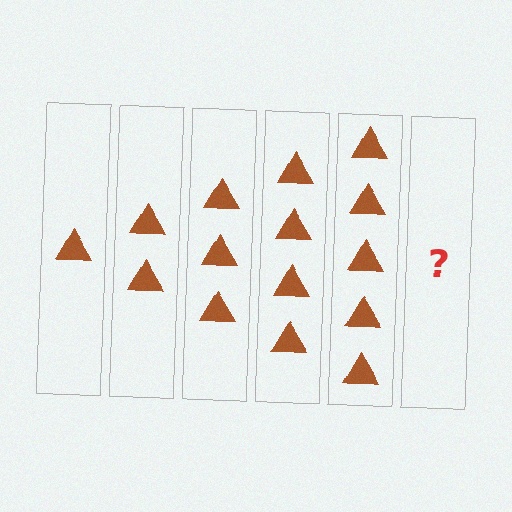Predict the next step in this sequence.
The next step is 6 triangles.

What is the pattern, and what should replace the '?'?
The pattern is that each step adds one more triangle. The '?' should be 6 triangles.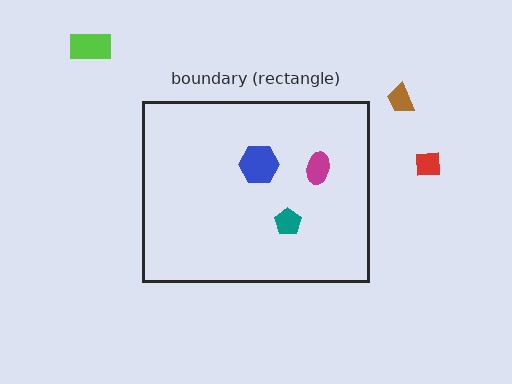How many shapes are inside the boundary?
3 inside, 3 outside.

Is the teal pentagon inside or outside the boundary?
Inside.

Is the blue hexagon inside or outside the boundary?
Inside.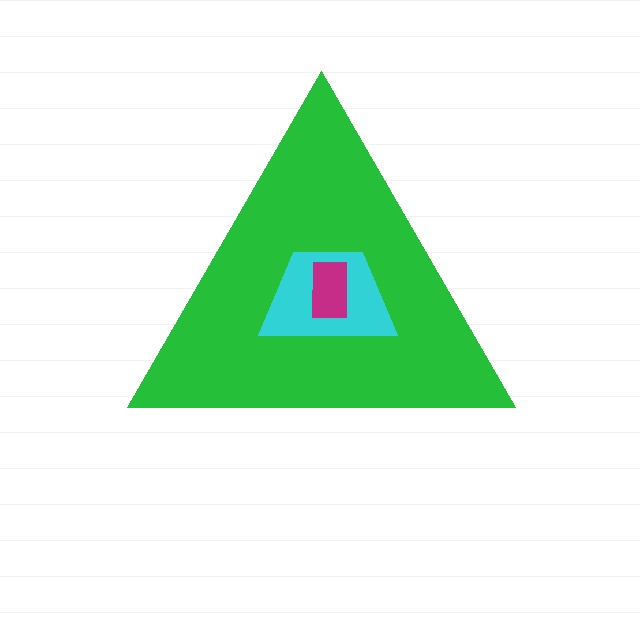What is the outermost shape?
The green triangle.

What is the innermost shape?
The magenta rectangle.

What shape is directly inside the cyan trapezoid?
The magenta rectangle.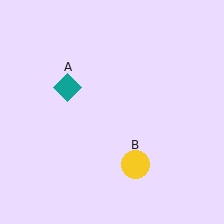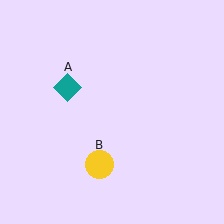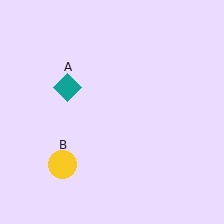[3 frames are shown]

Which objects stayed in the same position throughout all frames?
Teal diamond (object A) remained stationary.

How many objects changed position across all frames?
1 object changed position: yellow circle (object B).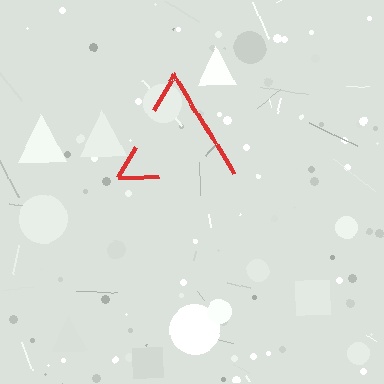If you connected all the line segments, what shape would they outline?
They would outline a triangle.